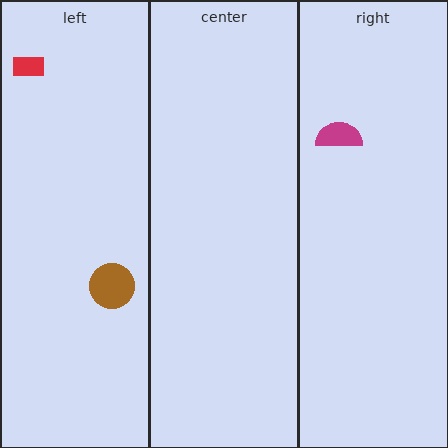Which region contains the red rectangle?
The left region.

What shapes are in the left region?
The brown circle, the red rectangle.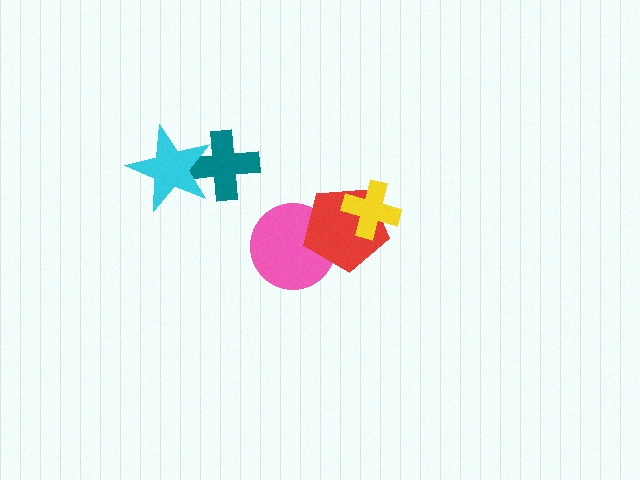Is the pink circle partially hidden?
Yes, it is partially covered by another shape.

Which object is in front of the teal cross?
The cyan star is in front of the teal cross.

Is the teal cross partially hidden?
Yes, it is partially covered by another shape.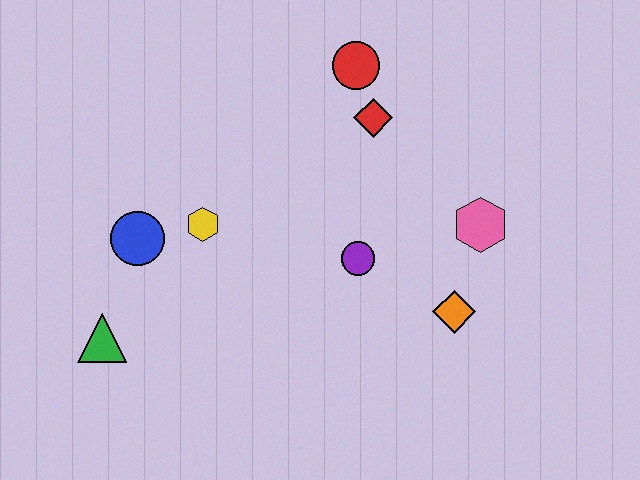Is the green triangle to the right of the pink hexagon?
No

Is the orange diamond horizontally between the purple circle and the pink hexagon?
Yes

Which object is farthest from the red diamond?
The green triangle is farthest from the red diamond.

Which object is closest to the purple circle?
The orange diamond is closest to the purple circle.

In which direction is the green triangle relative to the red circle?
The green triangle is below the red circle.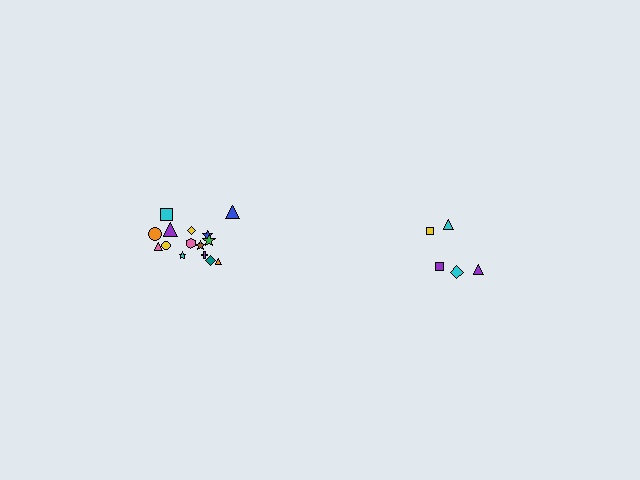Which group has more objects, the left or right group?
The left group.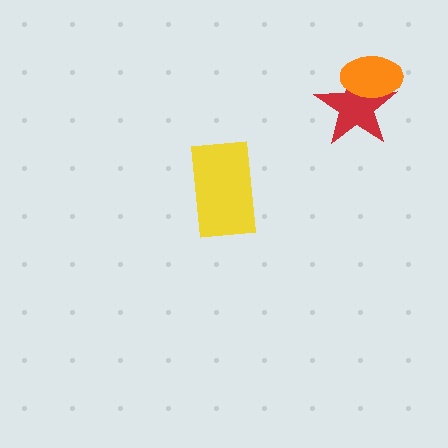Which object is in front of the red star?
The orange ellipse is in front of the red star.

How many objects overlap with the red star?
1 object overlaps with the red star.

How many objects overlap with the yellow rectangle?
0 objects overlap with the yellow rectangle.